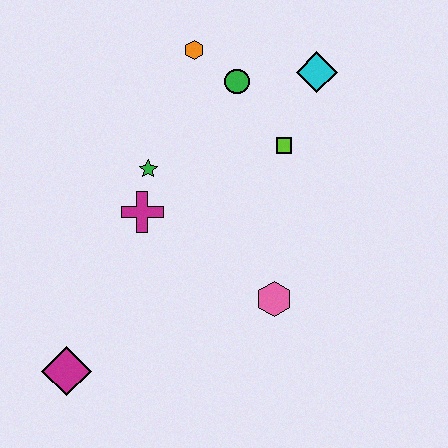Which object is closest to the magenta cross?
The green star is closest to the magenta cross.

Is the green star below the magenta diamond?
No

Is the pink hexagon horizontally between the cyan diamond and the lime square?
No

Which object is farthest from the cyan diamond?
The magenta diamond is farthest from the cyan diamond.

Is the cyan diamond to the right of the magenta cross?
Yes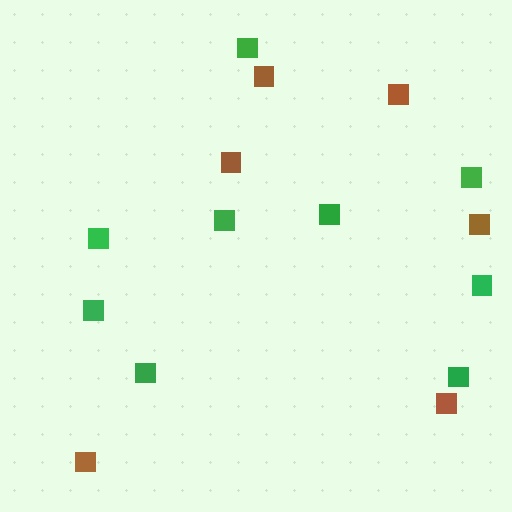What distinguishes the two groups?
There are 2 groups: one group of green squares (9) and one group of brown squares (6).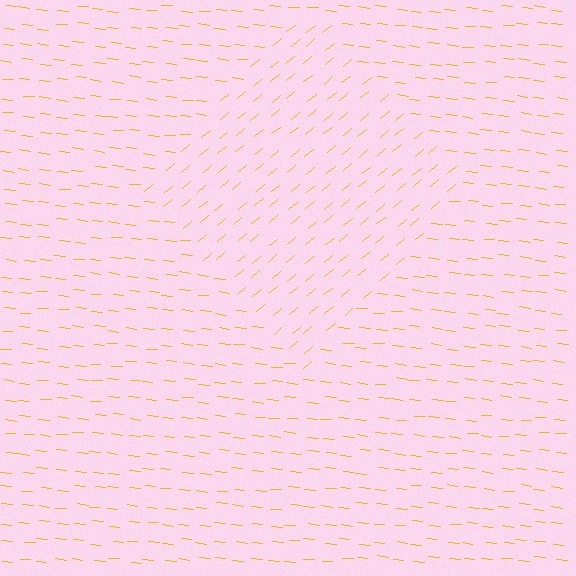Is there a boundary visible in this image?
Yes, there is a texture boundary formed by a change in line orientation.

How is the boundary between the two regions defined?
The boundary is defined purely by a change in line orientation (approximately 45 degrees difference). All lines are the same color and thickness.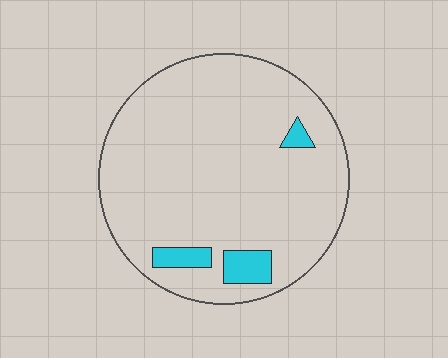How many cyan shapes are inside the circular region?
3.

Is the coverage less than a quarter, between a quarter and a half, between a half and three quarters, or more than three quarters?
Less than a quarter.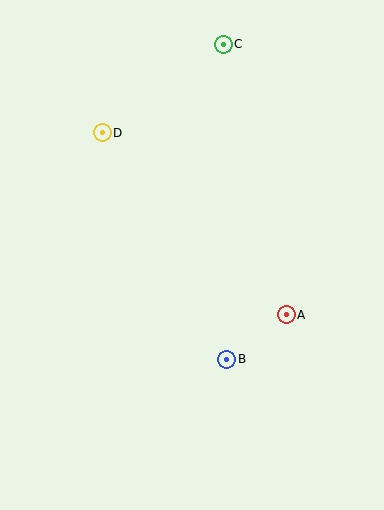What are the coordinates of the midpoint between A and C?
The midpoint between A and C is at (255, 179).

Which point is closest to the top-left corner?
Point D is closest to the top-left corner.